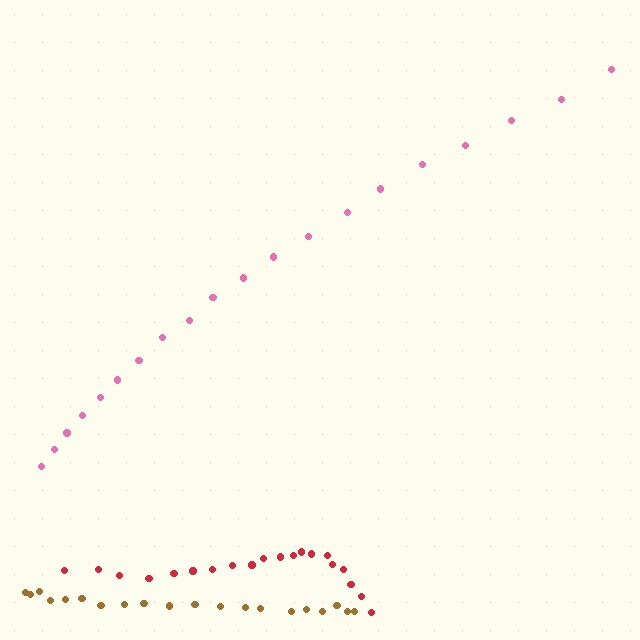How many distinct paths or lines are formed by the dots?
There are 3 distinct paths.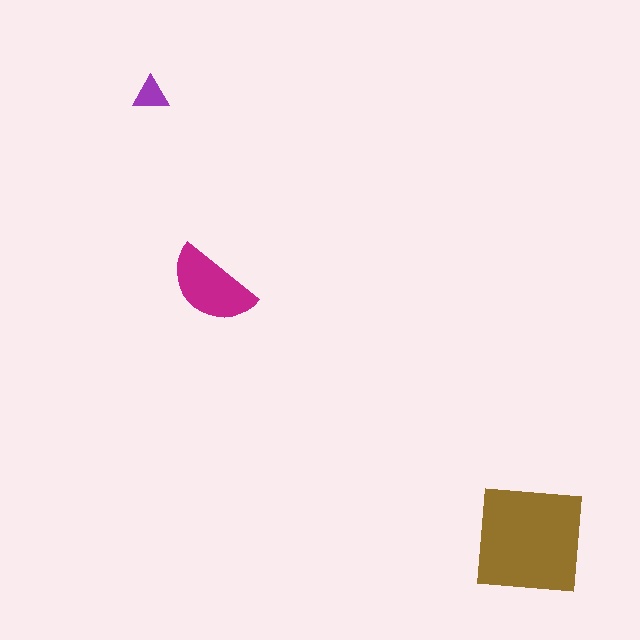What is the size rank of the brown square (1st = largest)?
1st.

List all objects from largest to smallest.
The brown square, the magenta semicircle, the purple triangle.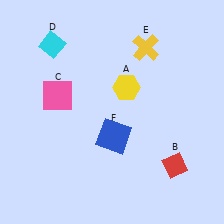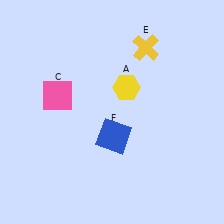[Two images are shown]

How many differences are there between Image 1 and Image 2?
There are 2 differences between the two images.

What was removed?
The red diamond (B), the cyan diamond (D) were removed in Image 2.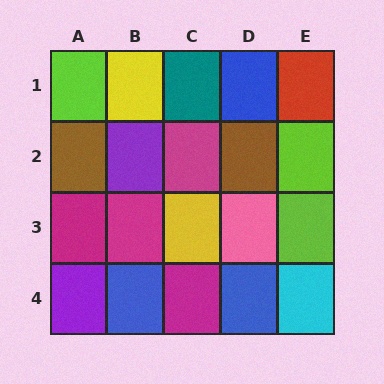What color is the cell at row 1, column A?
Lime.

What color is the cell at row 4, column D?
Blue.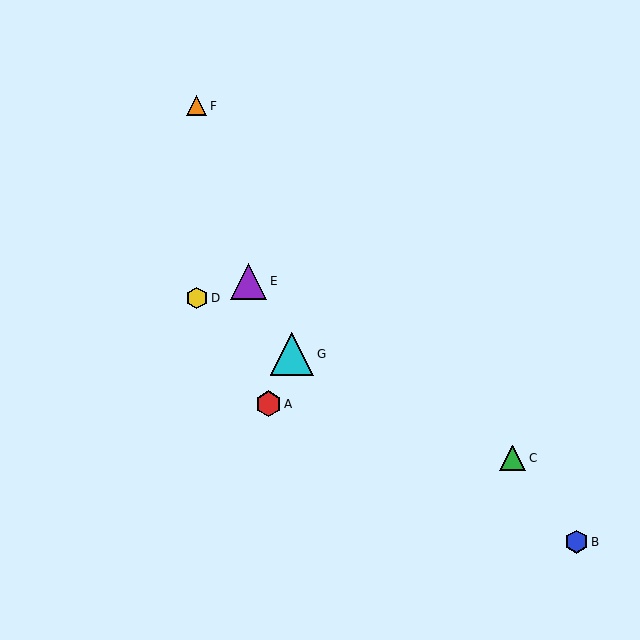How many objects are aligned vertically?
2 objects (D, F) are aligned vertically.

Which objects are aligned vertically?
Objects D, F are aligned vertically.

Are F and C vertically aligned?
No, F is at x≈197 and C is at x≈513.